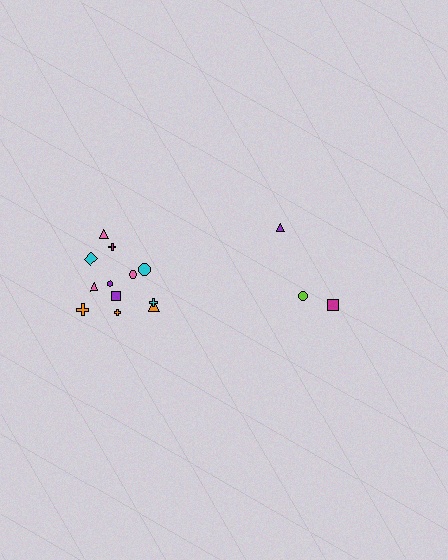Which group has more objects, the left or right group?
The left group.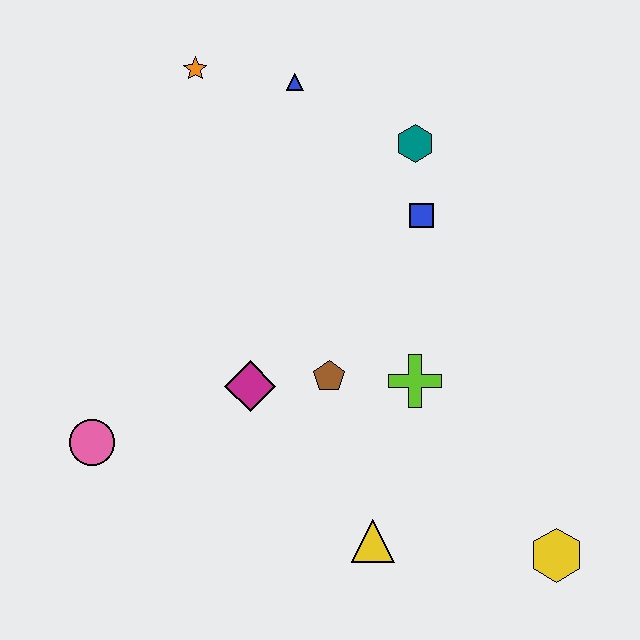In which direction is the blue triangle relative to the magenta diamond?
The blue triangle is above the magenta diamond.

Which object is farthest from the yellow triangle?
The orange star is farthest from the yellow triangle.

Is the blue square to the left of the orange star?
No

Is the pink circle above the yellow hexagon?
Yes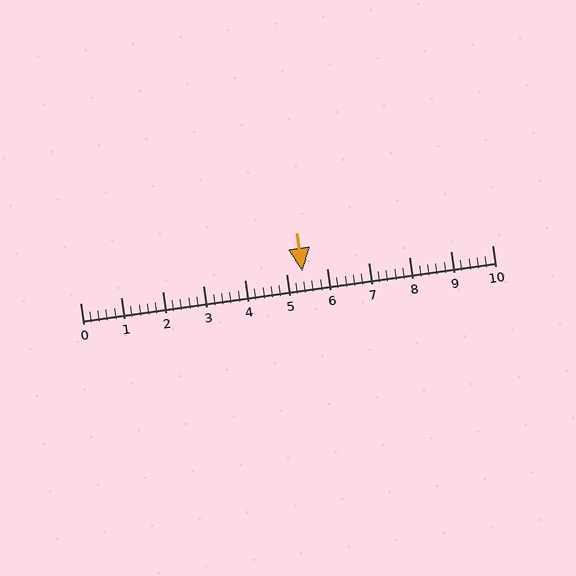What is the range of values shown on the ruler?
The ruler shows values from 0 to 10.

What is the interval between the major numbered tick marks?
The major tick marks are spaced 1 units apart.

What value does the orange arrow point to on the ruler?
The orange arrow points to approximately 5.4.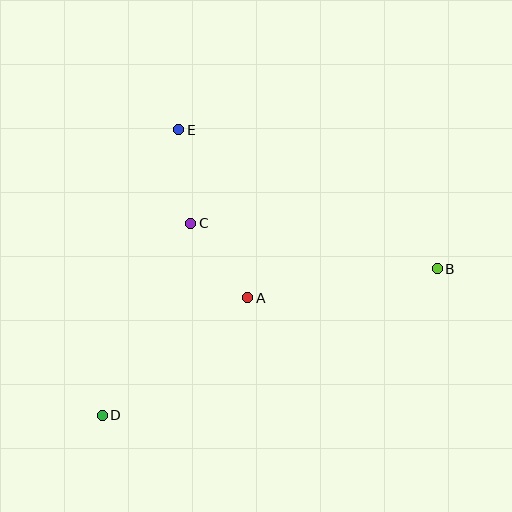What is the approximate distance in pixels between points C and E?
The distance between C and E is approximately 94 pixels.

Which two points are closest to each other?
Points A and C are closest to each other.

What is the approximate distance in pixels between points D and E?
The distance between D and E is approximately 295 pixels.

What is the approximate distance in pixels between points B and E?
The distance between B and E is approximately 294 pixels.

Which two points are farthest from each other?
Points B and D are farthest from each other.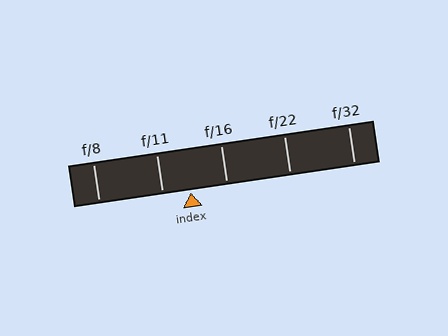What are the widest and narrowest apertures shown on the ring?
The widest aperture shown is f/8 and the narrowest is f/32.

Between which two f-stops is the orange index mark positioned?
The index mark is between f/11 and f/16.